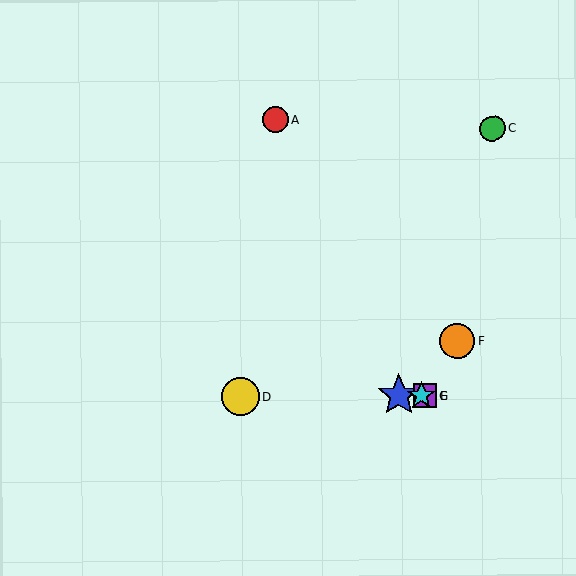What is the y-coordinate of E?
Object E is at y≈396.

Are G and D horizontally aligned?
Yes, both are at y≈396.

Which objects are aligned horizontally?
Objects B, D, E, G are aligned horizontally.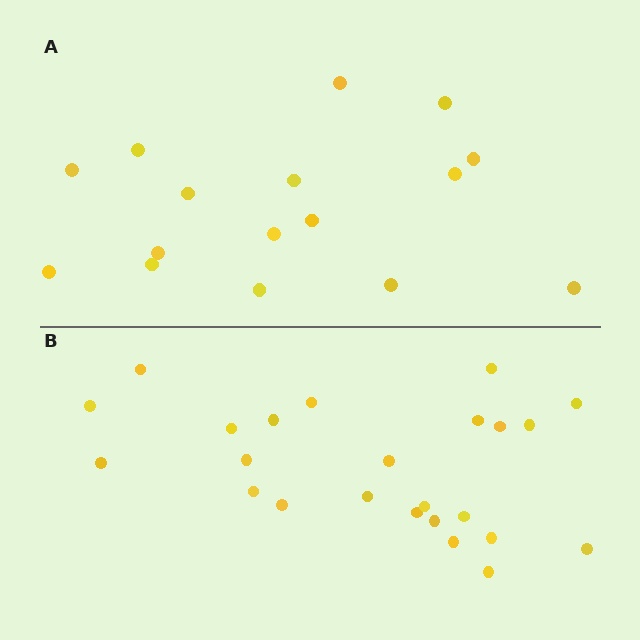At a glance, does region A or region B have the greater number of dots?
Region B (the bottom region) has more dots.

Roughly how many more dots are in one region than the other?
Region B has roughly 8 or so more dots than region A.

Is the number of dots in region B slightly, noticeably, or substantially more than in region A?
Region B has substantially more. The ratio is roughly 1.5 to 1.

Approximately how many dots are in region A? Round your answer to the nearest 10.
About 20 dots. (The exact count is 16, which rounds to 20.)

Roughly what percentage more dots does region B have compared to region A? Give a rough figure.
About 50% more.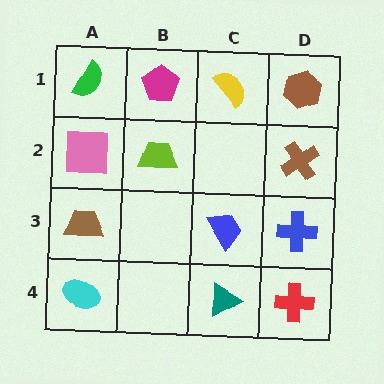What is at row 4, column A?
A cyan ellipse.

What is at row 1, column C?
A yellow semicircle.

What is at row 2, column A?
A pink square.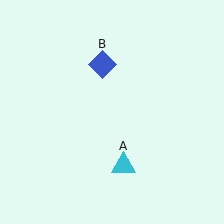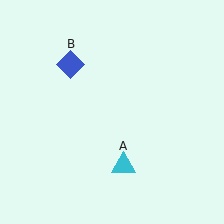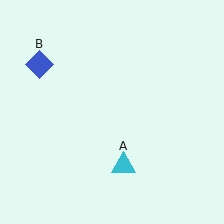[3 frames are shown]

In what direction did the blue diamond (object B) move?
The blue diamond (object B) moved left.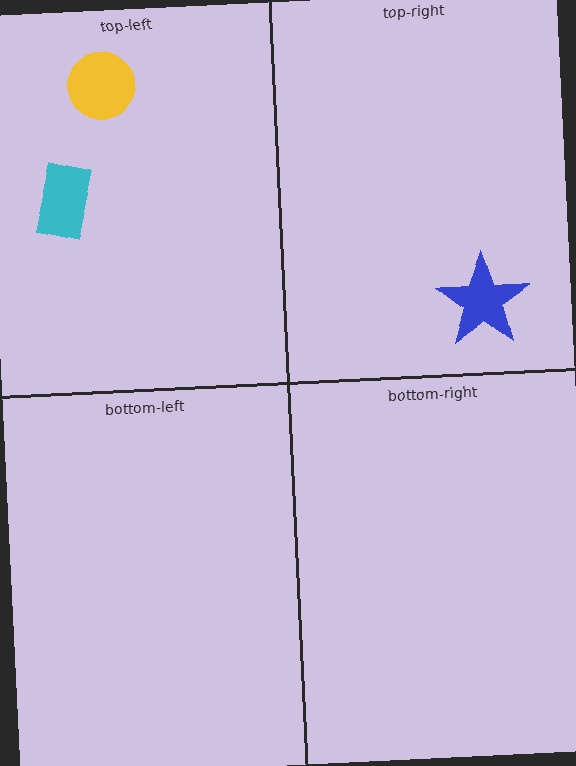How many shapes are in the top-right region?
1.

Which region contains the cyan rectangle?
The top-left region.